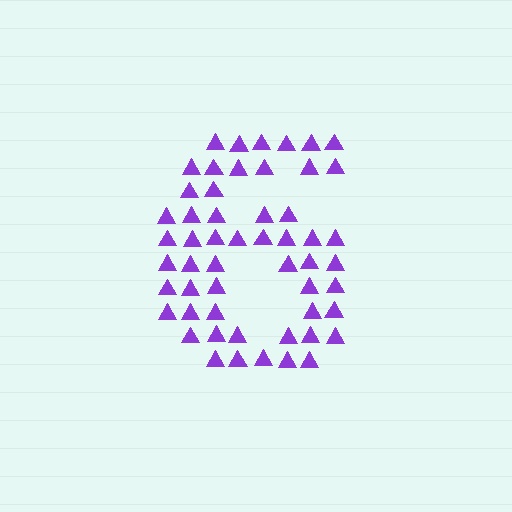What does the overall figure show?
The overall figure shows the digit 6.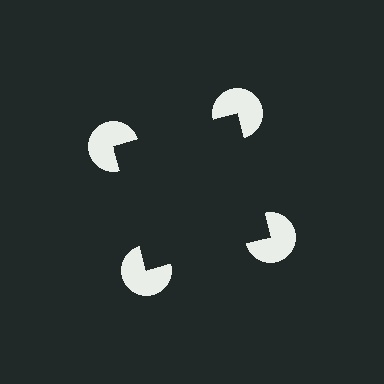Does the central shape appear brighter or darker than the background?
It typically appears slightly darker than the background, even though no actual brightness change is drawn.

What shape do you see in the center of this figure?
An illusory square — its edges are inferred from the aligned wedge cuts in the pac-man discs, not physically drawn.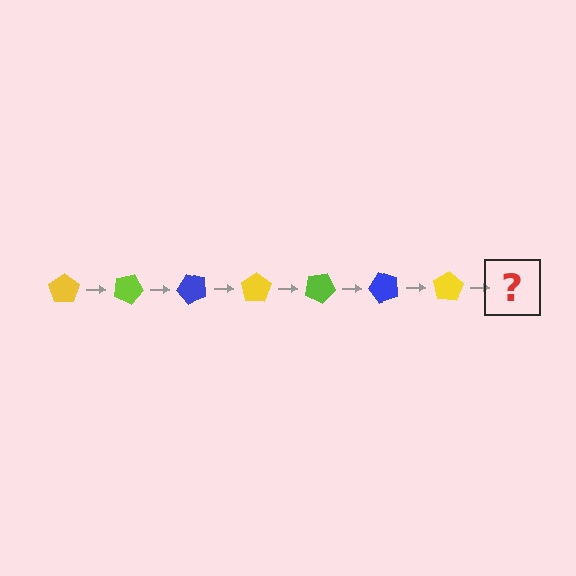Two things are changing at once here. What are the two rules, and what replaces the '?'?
The two rules are that it rotates 25 degrees each step and the color cycles through yellow, lime, and blue. The '?' should be a lime pentagon, rotated 175 degrees from the start.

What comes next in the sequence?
The next element should be a lime pentagon, rotated 175 degrees from the start.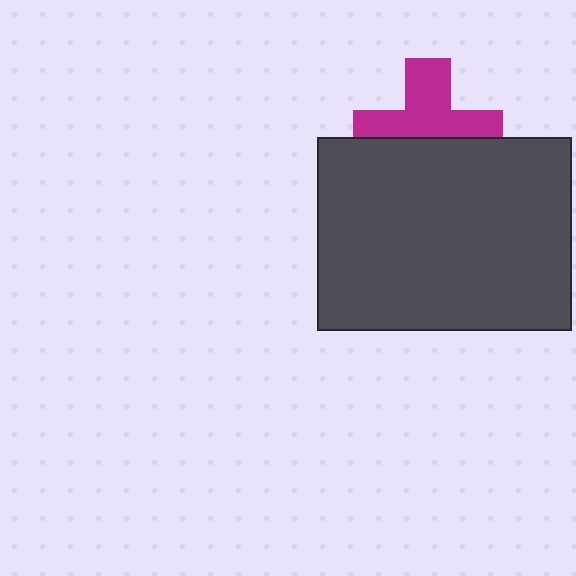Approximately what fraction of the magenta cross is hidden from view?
Roughly 44% of the magenta cross is hidden behind the dark gray rectangle.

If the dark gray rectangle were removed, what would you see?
You would see the complete magenta cross.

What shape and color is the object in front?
The object in front is a dark gray rectangle.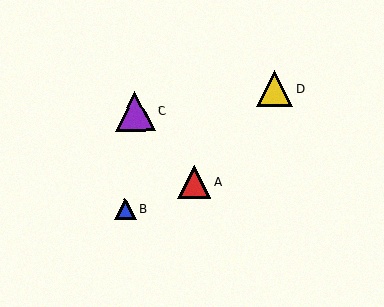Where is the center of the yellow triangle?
The center of the yellow triangle is at (275, 89).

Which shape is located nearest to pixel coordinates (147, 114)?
The purple triangle (labeled C) at (135, 111) is nearest to that location.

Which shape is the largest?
The purple triangle (labeled C) is the largest.